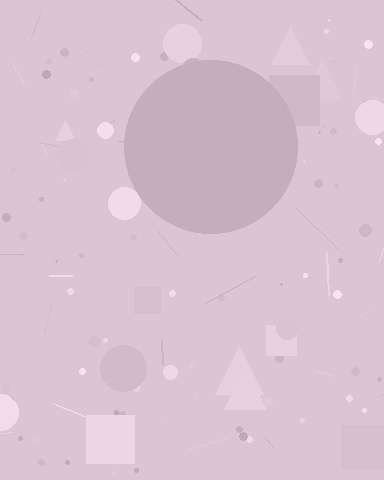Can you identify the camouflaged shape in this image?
The camouflaged shape is a circle.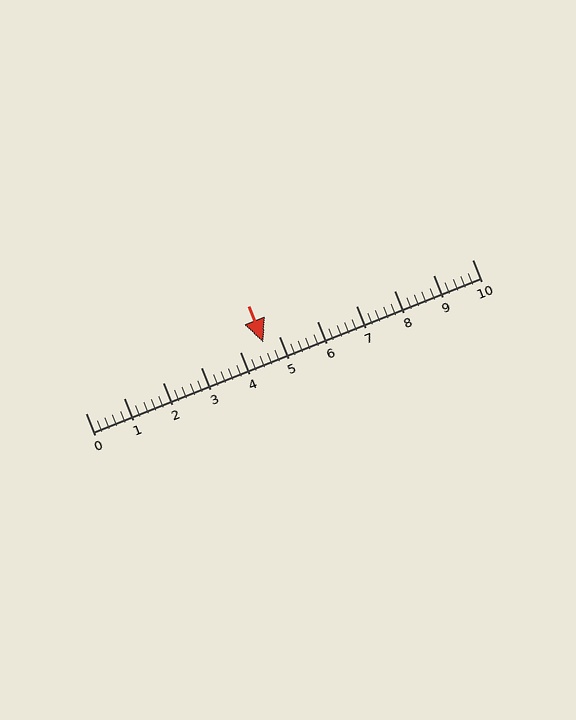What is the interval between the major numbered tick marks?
The major tick marks are spaced 1 units apart.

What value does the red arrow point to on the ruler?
The red arrow points to approximately 4.6.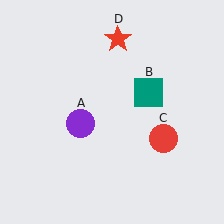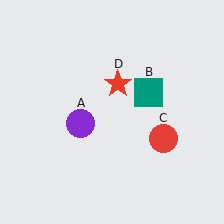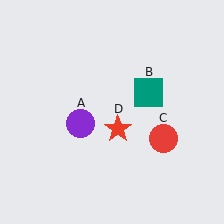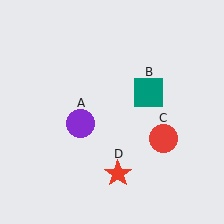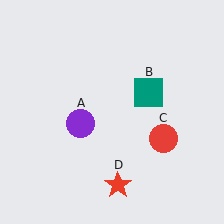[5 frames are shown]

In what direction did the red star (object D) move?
The red star (object D) moved down.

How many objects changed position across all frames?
1 object changed position: red star (object D).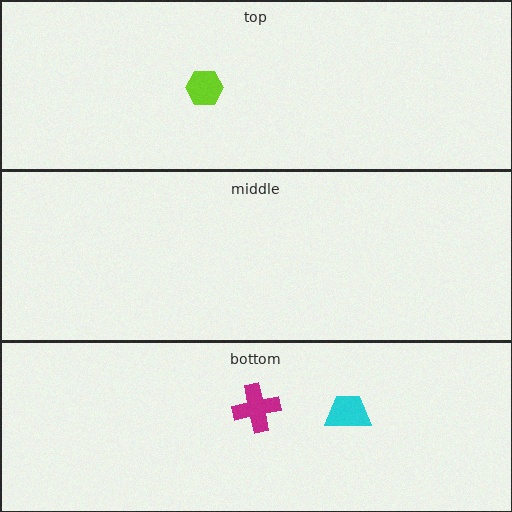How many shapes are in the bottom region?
2.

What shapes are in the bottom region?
The cyan trapezoid, the magenta cross.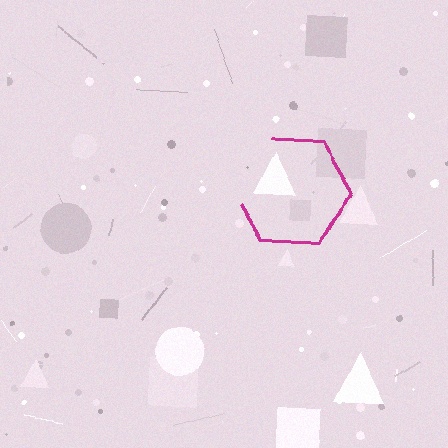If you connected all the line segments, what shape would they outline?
They would outline a hexagon.